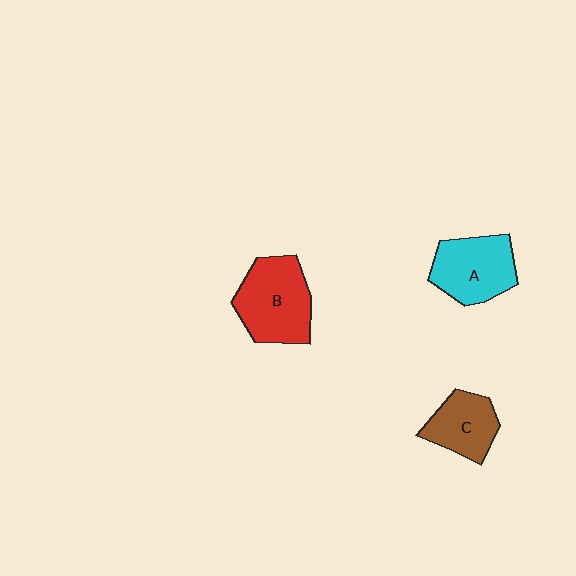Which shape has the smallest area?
Shape C (brown).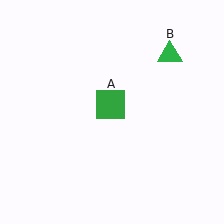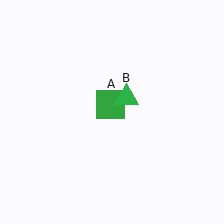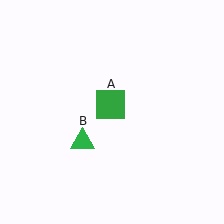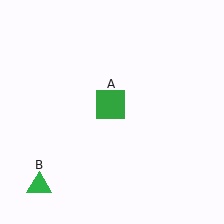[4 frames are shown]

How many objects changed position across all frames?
1 object changed position: green triangle (object B).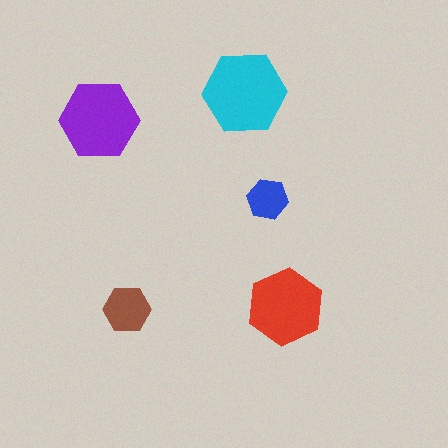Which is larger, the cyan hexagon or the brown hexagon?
The cyan one.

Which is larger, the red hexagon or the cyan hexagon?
The cyan one.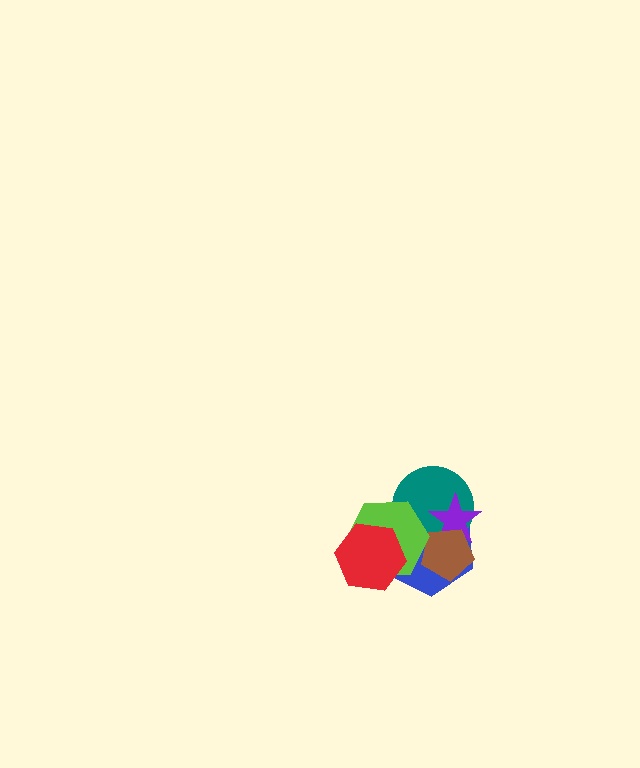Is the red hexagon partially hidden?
No, no other shape covers it.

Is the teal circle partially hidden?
Yes, it is partially covered by another shape.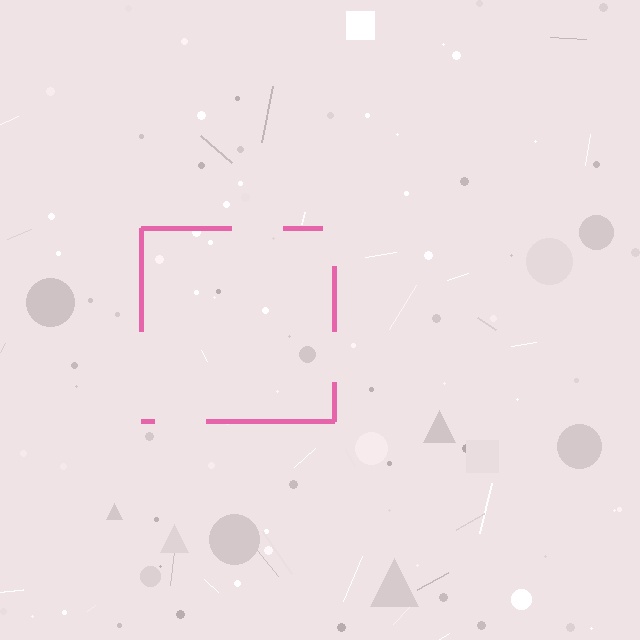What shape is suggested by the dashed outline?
The dashed outline suggests a square.